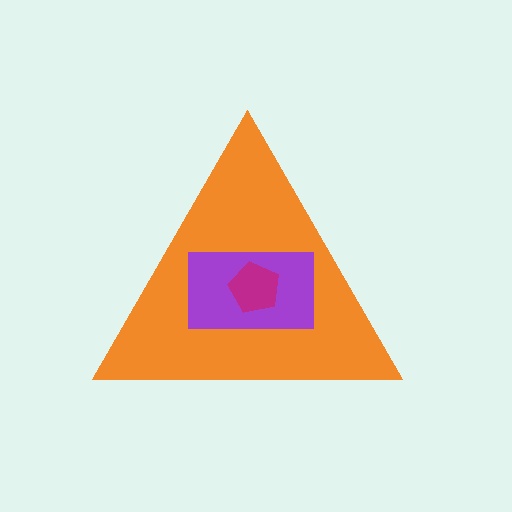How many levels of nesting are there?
3.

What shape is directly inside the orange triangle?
The purple rectangle.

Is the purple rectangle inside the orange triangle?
Yes.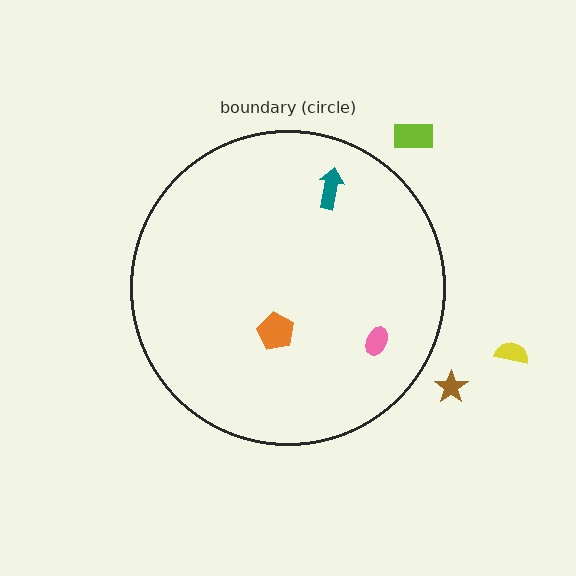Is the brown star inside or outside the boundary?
Outside.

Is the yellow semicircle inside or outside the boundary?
Outside.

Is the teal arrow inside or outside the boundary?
Inside.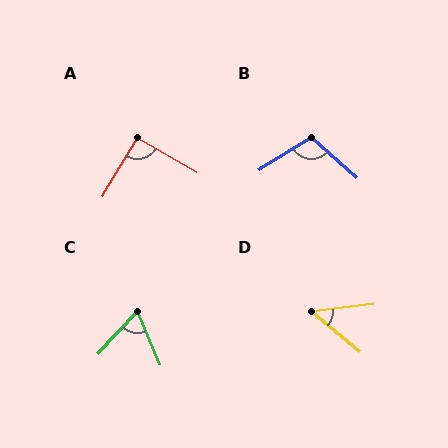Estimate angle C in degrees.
Approximately 66 degrees.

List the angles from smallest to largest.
D (47°), C (66°), A (91°), B (107°).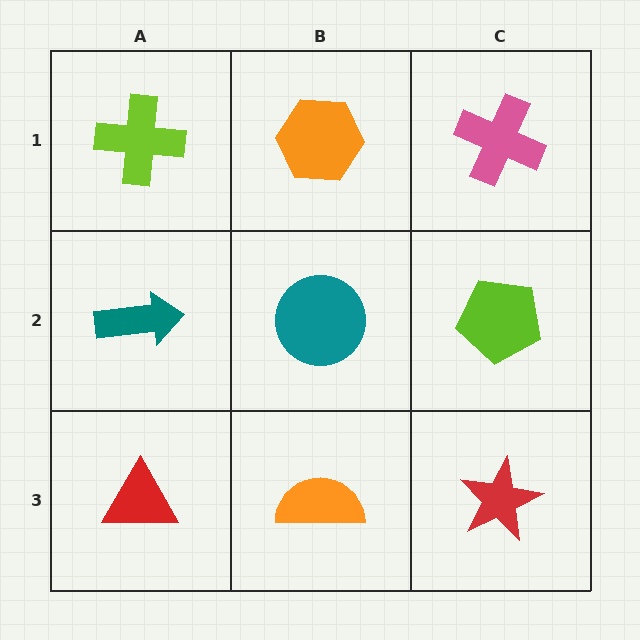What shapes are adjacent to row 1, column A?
A teal arrow (row 2, column A), an orange hexagon (row 1, column B).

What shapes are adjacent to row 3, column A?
A teal arrow (row 2, column A), an orange semicircle (row 3, column B).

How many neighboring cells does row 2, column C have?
3.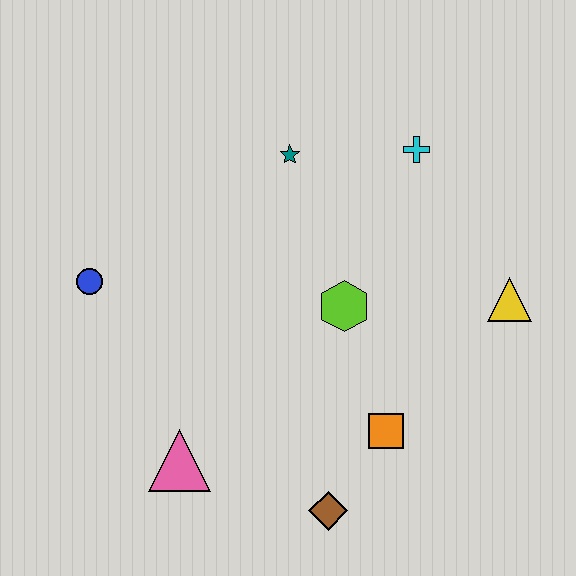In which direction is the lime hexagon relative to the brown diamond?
The lime hexagon is above the brown diamond.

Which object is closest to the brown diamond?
The orange square is closest to the brown diamond.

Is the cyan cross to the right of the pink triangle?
Yes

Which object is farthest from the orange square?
The blue circle is farthest from the orange square.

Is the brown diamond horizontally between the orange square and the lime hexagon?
No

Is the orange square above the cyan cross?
No